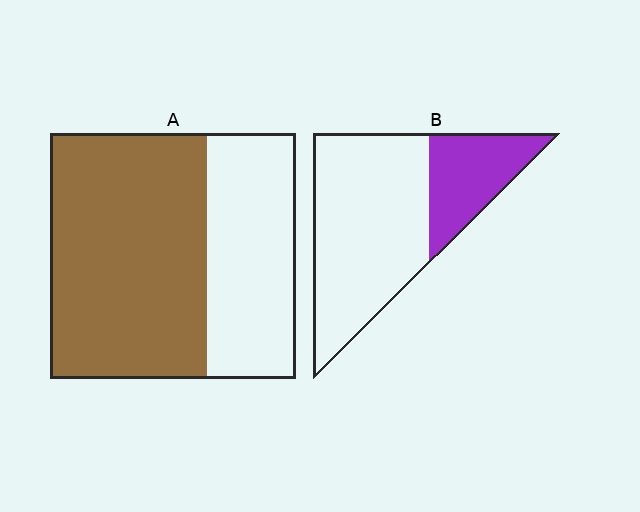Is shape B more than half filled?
No.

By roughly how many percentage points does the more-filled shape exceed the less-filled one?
By roughly 35 percentage points (A over B).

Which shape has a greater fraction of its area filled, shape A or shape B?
Shape A.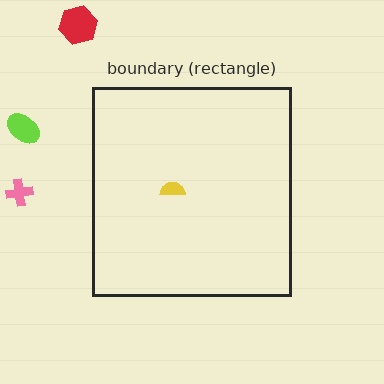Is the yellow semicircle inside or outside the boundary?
Inside.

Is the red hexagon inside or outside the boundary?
Outside.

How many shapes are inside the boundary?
1 inside, 3 outside.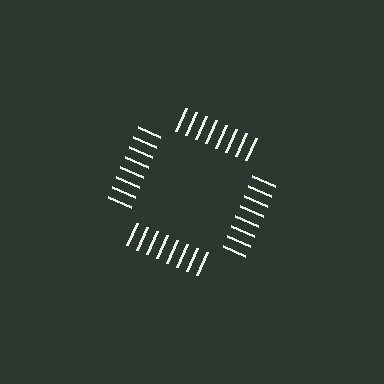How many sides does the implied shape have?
4 sides — the line-ends trace a square.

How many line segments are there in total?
32 — 8 along each of the 4 edges.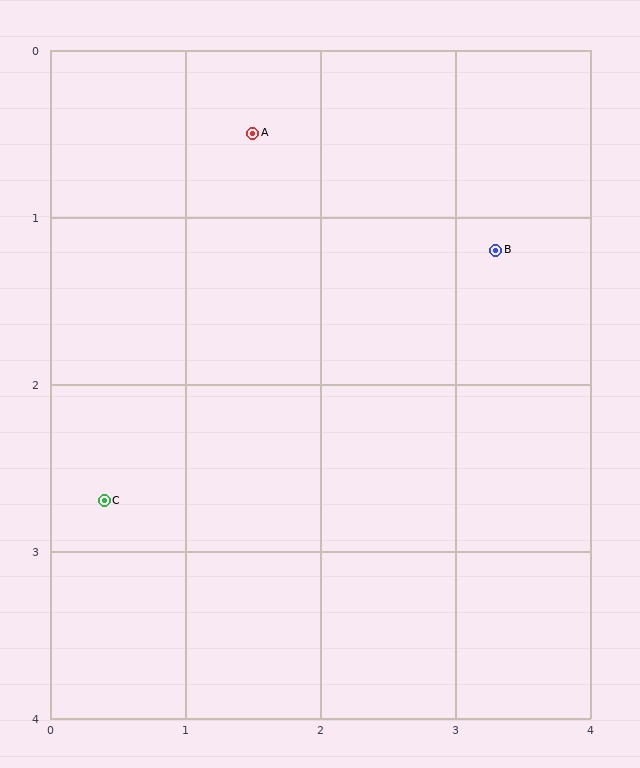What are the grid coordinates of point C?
Point C is at approximately (0.4, 2.7).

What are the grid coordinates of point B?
Point B is at approximately (3.3, 1.2).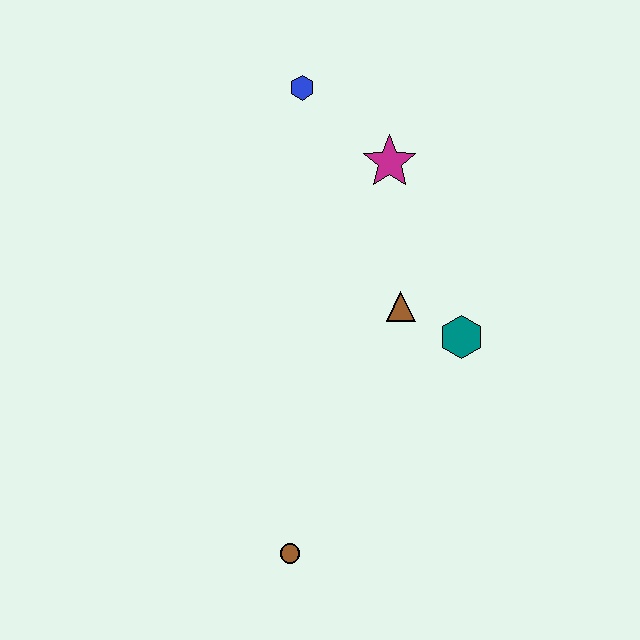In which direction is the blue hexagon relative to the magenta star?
The blue hexagon is to the left of the magenta star.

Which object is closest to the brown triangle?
The teal hexagon is closest to the brown triangle.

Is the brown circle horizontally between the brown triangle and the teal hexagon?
No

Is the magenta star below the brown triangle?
No